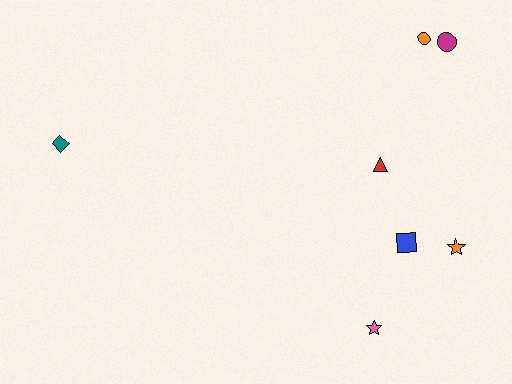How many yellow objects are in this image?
There are no yellow objects.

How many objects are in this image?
There are 7 objects.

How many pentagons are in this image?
There are no pentagons.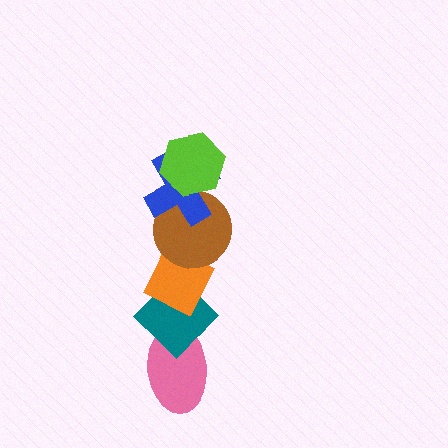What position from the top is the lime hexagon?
The lime hexagon is 1st from the top.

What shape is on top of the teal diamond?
The orange diamond is on top of the teal diamond.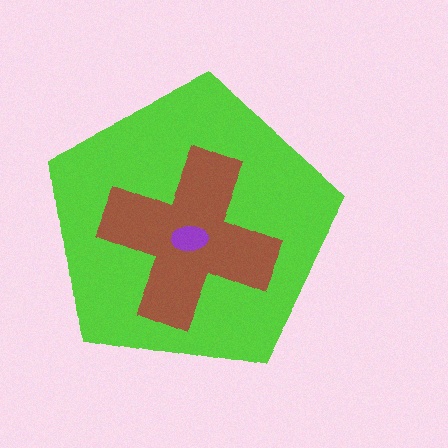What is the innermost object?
The purple ellipse.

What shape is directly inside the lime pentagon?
The brown cross.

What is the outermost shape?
The lime pentagon.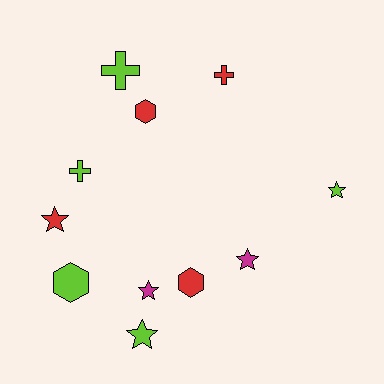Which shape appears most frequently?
Star, with 5 objects.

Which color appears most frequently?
Lime, with 5 objects.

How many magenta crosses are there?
There are no magenta crosses.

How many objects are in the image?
There are 11 objects.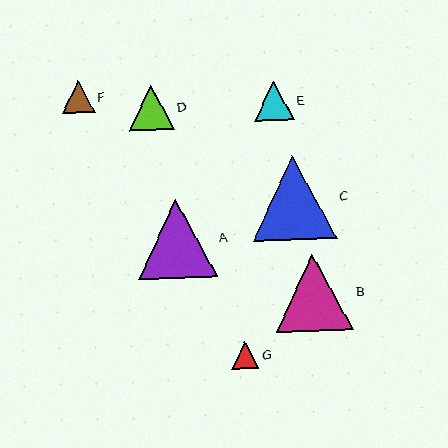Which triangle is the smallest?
Triangle G is the smallest with a size of approximately 27 pixels.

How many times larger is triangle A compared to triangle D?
Triangle A is approximately 1.7 times the size of triangle D.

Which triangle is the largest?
Triangle C is the largest with a size of approximately 84 pixels.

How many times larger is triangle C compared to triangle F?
Triangle C is approximately 2.6 times the size of triangle F.